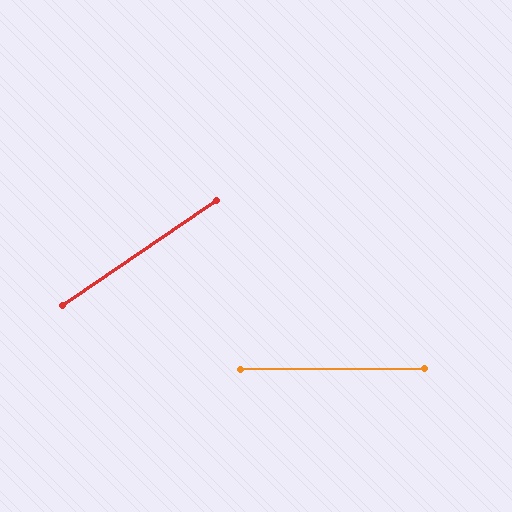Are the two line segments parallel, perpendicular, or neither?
Neither parallel nor perpendicular — they differ by about 34°.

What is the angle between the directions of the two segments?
Approximately 34 degrees.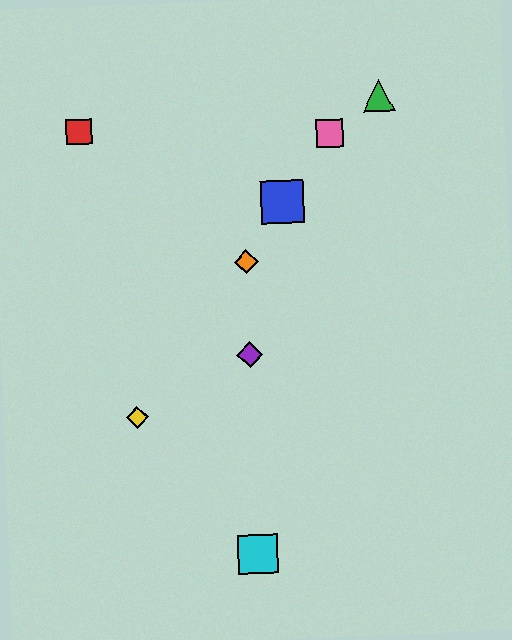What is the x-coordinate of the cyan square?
The cyan square is at x≈258.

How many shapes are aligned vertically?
3 shapes (the purple diamond, the orange diamond, the cyan square) are aligned vertically.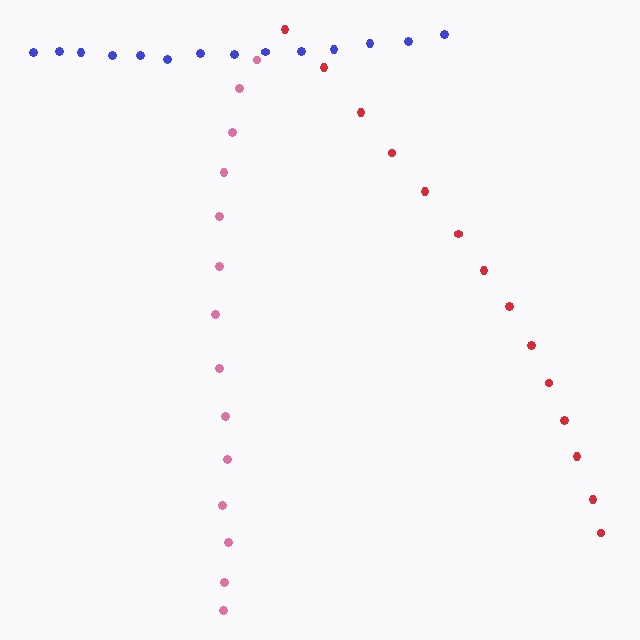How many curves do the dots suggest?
There are 3 distinct paths.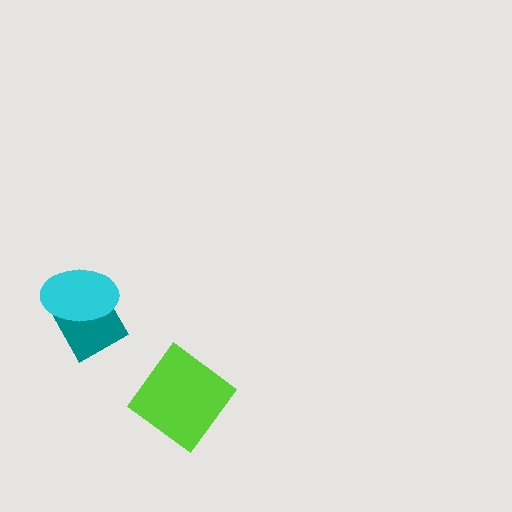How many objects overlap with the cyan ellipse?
1 object overlaps with the cyan ellipse.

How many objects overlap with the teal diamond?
1 object overlaps with the teal diamond.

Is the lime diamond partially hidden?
No, no other shape covers it.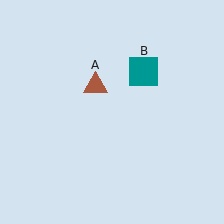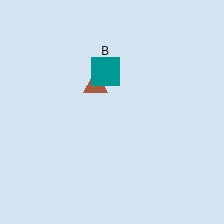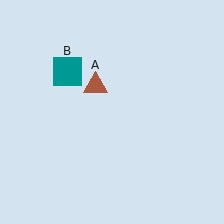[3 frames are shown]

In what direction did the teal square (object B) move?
The teal square (object B) moved left.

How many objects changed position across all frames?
1 object changed position: teal square (object B).